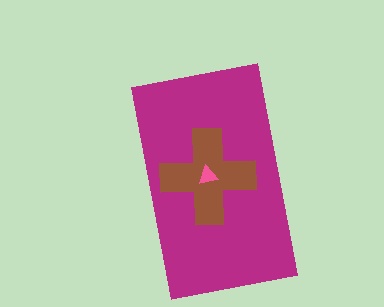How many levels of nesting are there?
3.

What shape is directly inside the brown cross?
The pink triangle.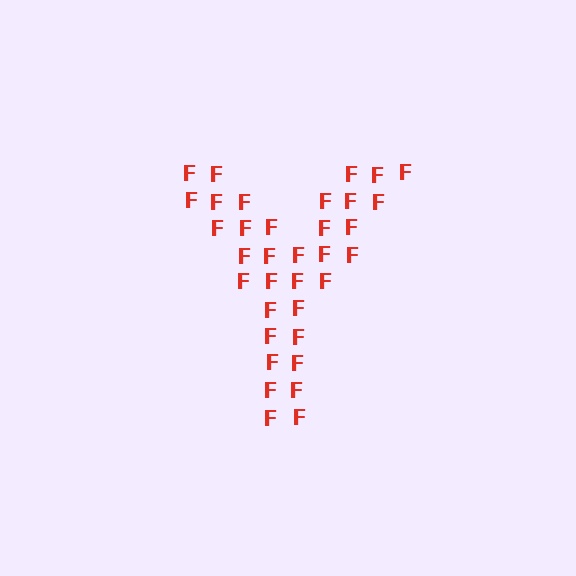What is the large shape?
The large shape is the letter Y.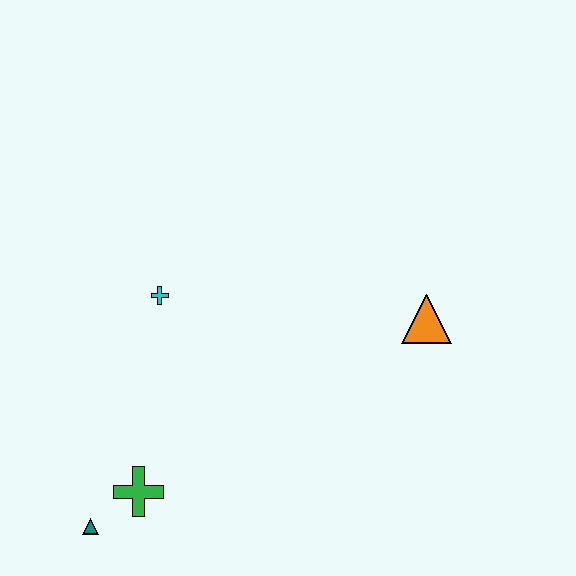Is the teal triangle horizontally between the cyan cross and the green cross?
No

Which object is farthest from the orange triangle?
The teal triangle is farthest from the orange triangle.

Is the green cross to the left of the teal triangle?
No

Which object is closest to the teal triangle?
The green cross is closest to the teal triangle.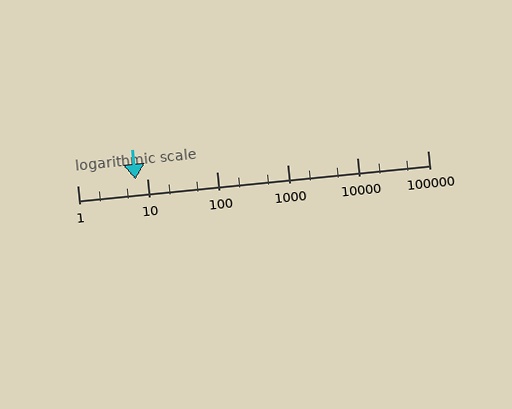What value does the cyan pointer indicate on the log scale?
The pointer indicates approximately 6.7.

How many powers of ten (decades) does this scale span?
The scale spans 5 decades, from 1 to 100000.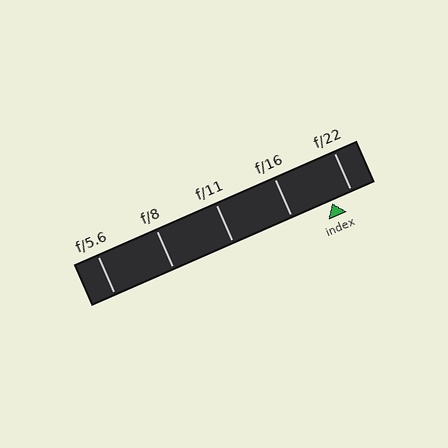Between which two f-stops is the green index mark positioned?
The index mark is between f/16 and f/22.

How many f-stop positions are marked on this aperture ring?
There are 5 f-stop positions marked.